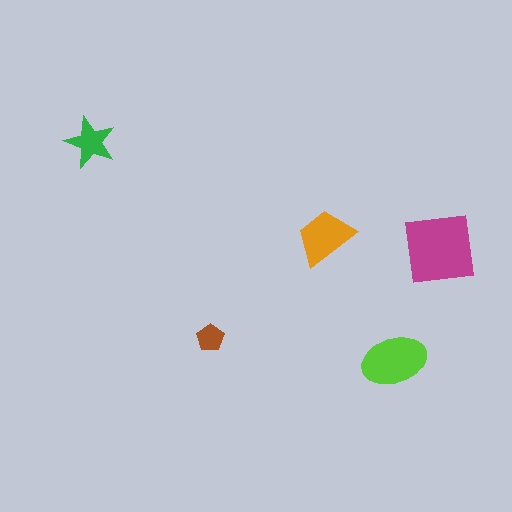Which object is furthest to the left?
The green star is leftmost.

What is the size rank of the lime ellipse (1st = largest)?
2nd.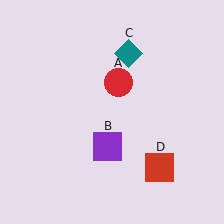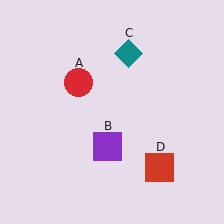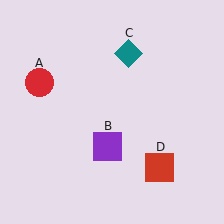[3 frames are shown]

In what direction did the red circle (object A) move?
The red circle (object A) moved left.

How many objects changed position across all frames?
1 object changed position: red circle (object A).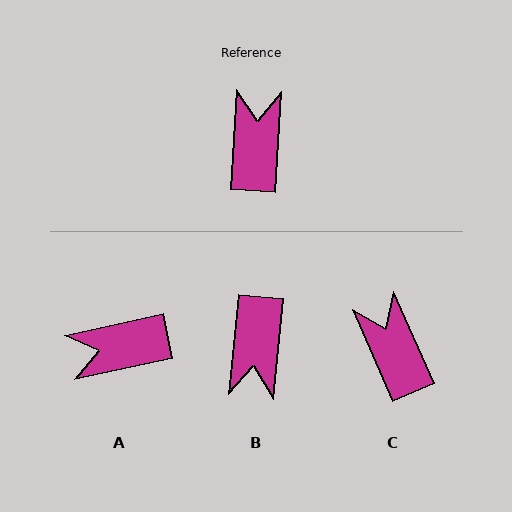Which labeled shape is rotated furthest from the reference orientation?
B, about 177 degrees away.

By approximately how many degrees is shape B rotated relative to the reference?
Approximately 177 degrees counter-clockwise.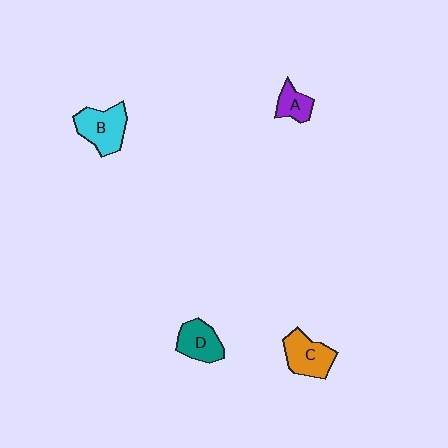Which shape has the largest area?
Shape B (cyan).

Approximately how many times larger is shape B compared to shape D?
Approximately 1.2 times.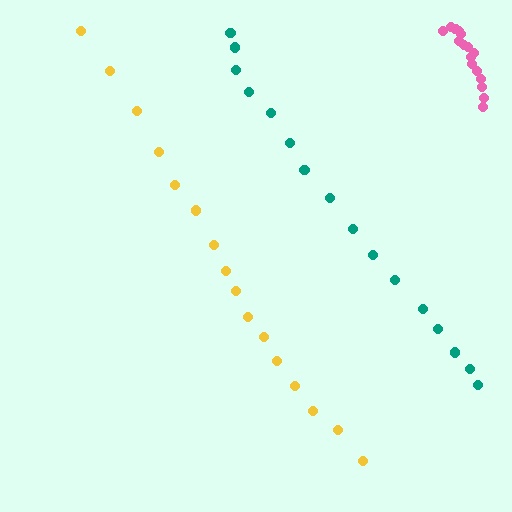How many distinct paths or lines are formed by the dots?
There are 3 distinct paths.